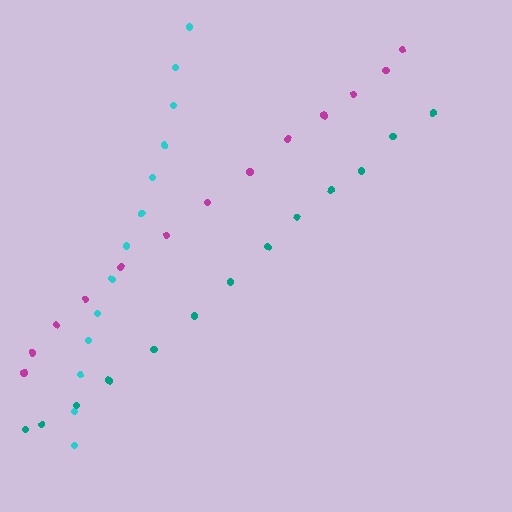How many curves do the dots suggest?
There are 3 distinct paths.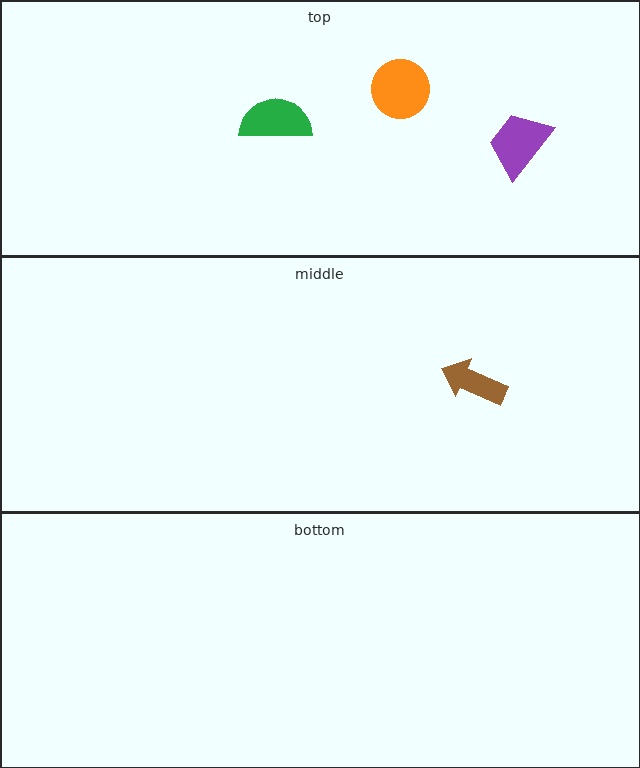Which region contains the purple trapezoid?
The top region.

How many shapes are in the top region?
3.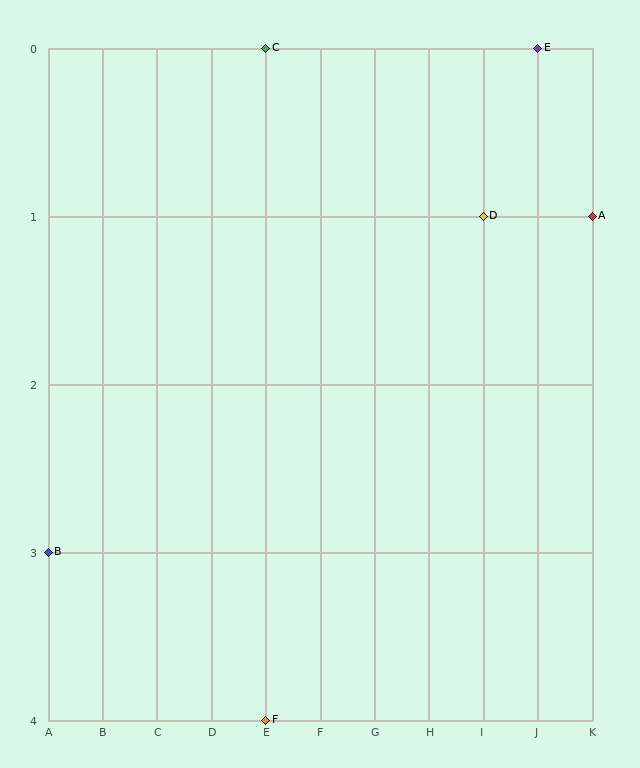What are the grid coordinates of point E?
Point E is at grid coordinates (J, 0).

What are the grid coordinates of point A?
Point A is at grid coordinates (K, 1).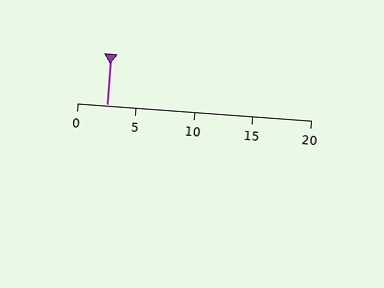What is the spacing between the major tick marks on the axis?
The major ticks are spaced 5 apart.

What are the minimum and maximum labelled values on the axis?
The axis runs from 0 to 20.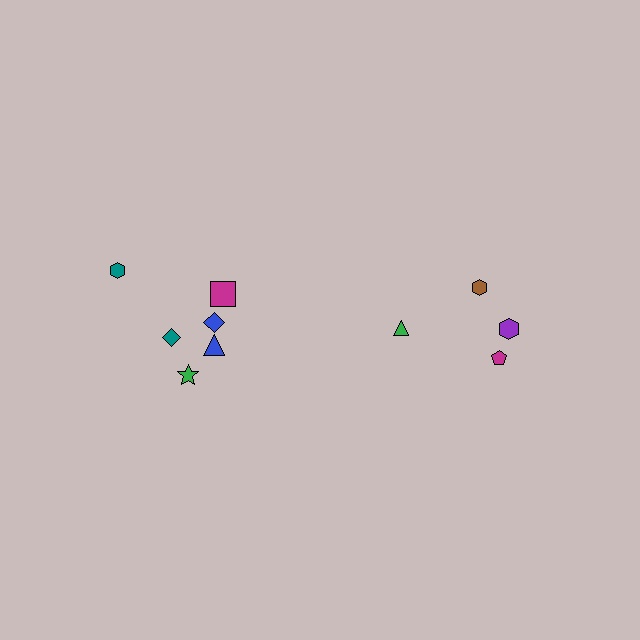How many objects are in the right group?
There are 4 objects.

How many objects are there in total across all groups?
There are 10 objects.